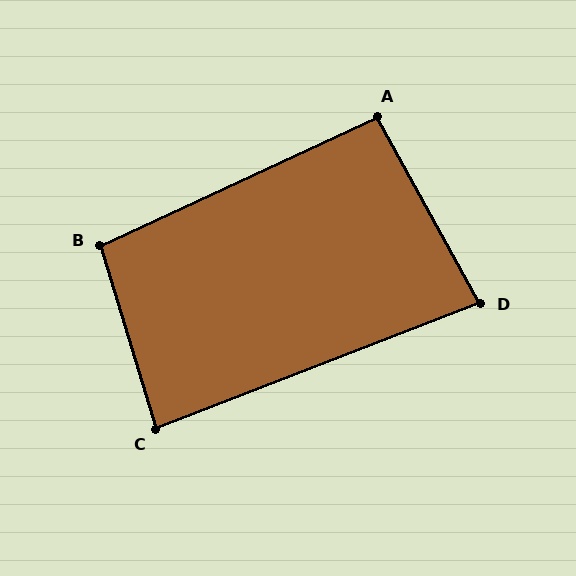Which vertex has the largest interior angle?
B, at approximately 98 degrees.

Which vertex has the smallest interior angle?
D, at approximately 82 degrees.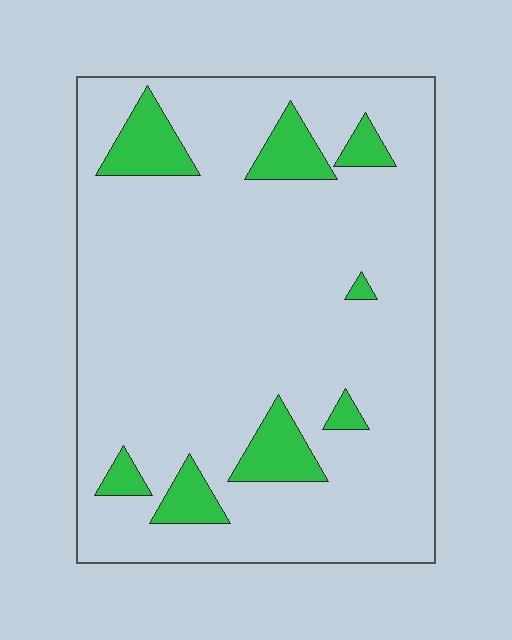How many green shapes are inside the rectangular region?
8.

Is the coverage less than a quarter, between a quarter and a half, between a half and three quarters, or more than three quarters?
Less than a quarter.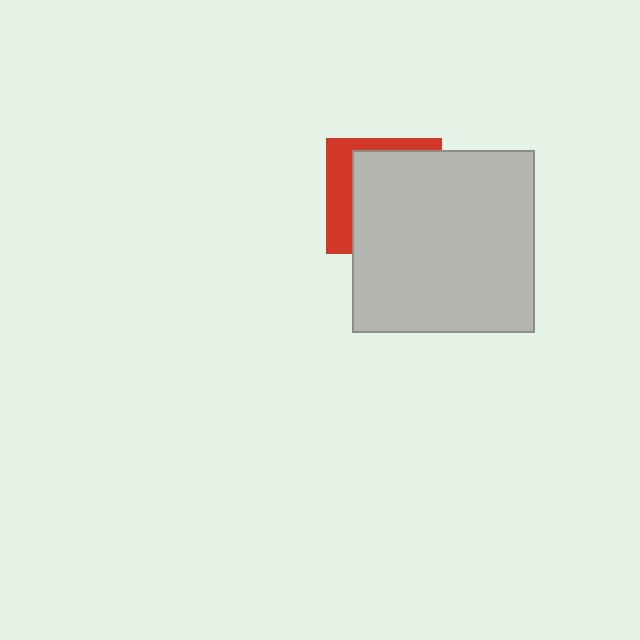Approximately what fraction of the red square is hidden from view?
Roughly 70% of the red square is hidden behind the light gray square.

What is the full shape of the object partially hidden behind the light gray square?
The partially hidden object is a red square.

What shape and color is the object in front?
The object in front is a light gray square.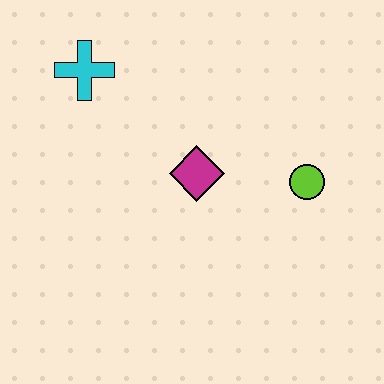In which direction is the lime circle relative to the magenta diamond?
The lime circle is to the right of the magenta diamond.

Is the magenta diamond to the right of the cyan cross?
Yes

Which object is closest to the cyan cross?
The magenta diamond is closest to the cyan cross.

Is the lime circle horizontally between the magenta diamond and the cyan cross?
No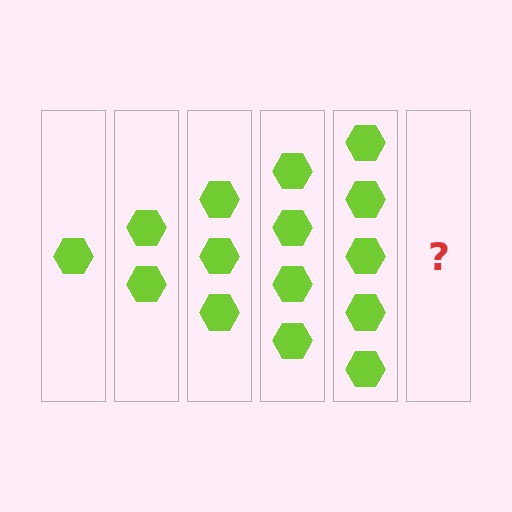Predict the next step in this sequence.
The next step is 6 hexagons.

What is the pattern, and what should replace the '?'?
The pattern is that each step adds one more hexagon. The '?' should be 6 hexagons.